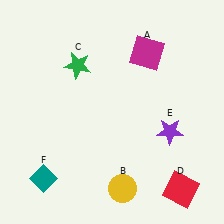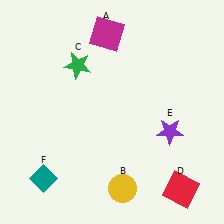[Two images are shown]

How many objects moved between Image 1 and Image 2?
1 object moved between the two images.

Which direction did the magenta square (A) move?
The magenta square (A) moved left.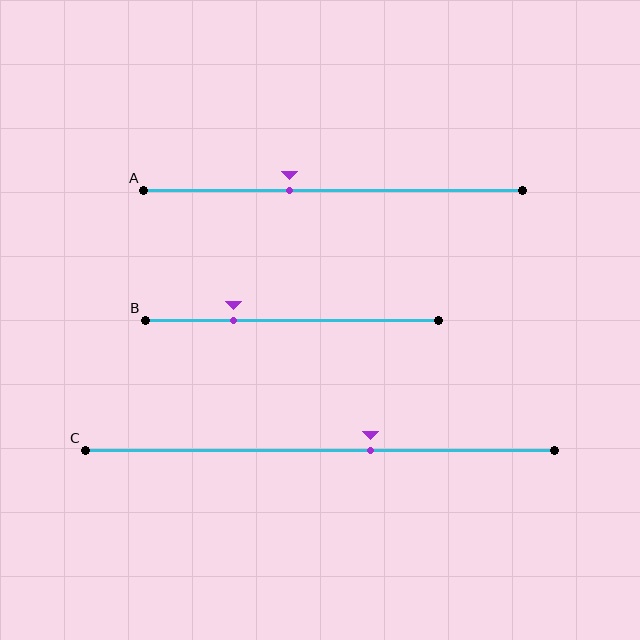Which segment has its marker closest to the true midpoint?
Segment C has its marker closest to the true midpoint.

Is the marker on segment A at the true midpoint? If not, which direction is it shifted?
No, the marker on segment A is shifted to the left by about 11% of the segment length.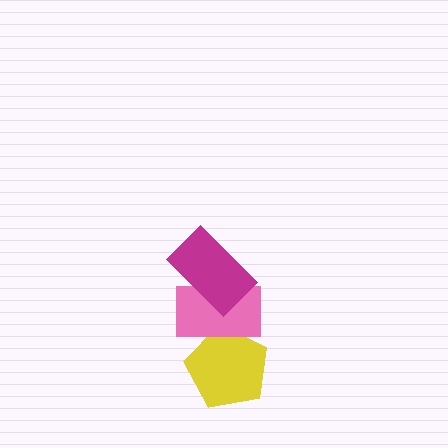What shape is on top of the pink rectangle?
The magenta rectangle is on top of the pink rectangle.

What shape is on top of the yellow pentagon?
The pink rectangle is on top of the yellow pentagon.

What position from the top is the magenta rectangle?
The magenta rectangle is 1st from the top.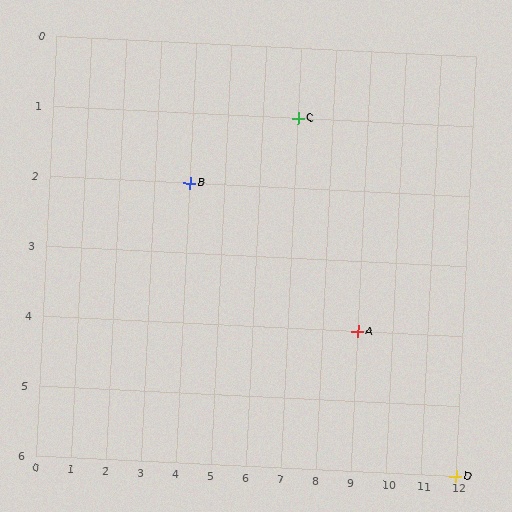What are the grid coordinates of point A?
Point A is at grid coordinates (9, 4).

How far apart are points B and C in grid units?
Points B and C are 3 columns and 1 row apart (about 3.2 grid units diagonally).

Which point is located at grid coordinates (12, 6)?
Point D is at (12, 6).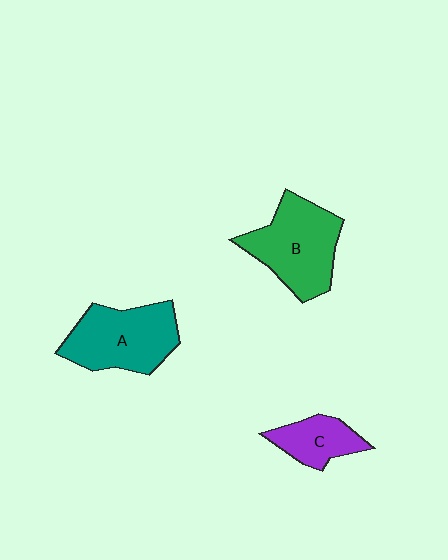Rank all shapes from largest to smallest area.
From largest to smallest: B (green), A (teal), C (purple).